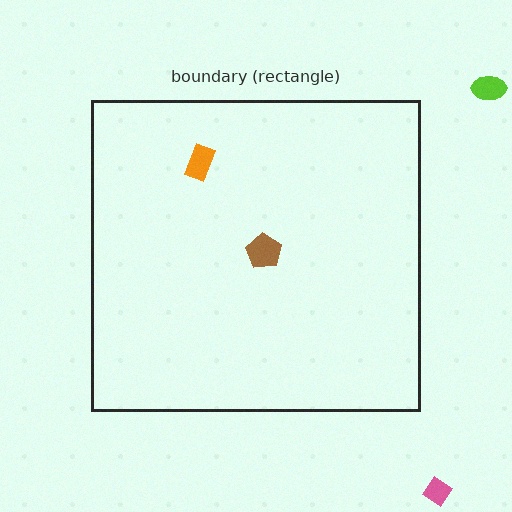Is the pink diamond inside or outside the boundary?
Outside.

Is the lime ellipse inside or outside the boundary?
Outside.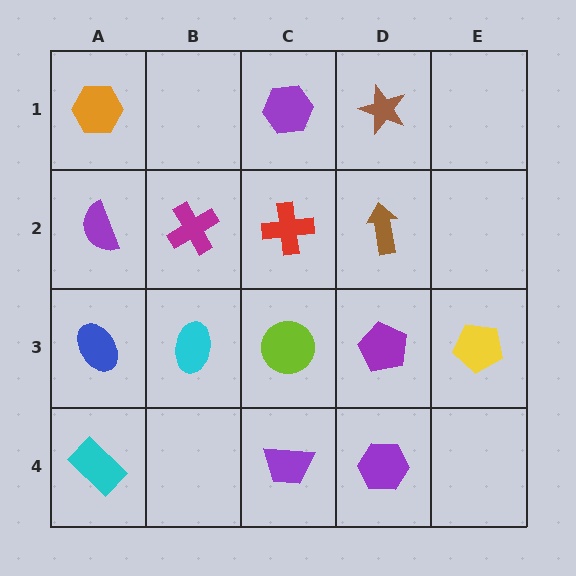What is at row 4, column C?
A purple trapezoid.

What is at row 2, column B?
A magenta cross.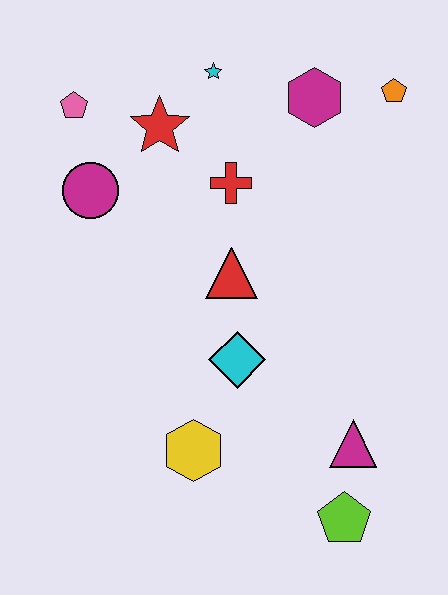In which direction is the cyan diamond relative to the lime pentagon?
The cyan diamond is above the lime pentagon.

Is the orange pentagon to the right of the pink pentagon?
Yes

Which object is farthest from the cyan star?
The lime pentagon is farthest from the cyan star.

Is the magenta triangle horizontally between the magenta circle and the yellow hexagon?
No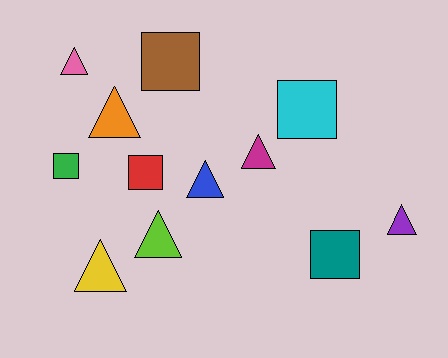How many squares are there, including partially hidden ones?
There are 5 squares.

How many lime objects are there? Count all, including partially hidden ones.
There is 1 lime object.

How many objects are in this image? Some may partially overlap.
There are 12 objects.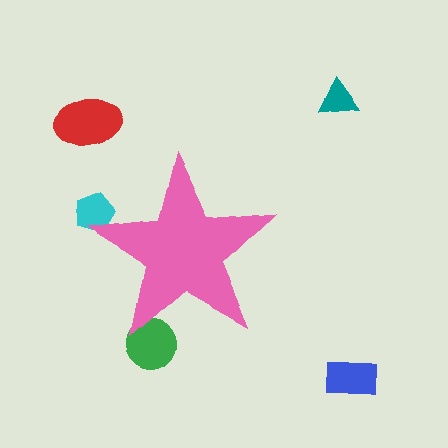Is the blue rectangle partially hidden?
No, the blue rectangle is fully visible.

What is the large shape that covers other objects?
A pink star.